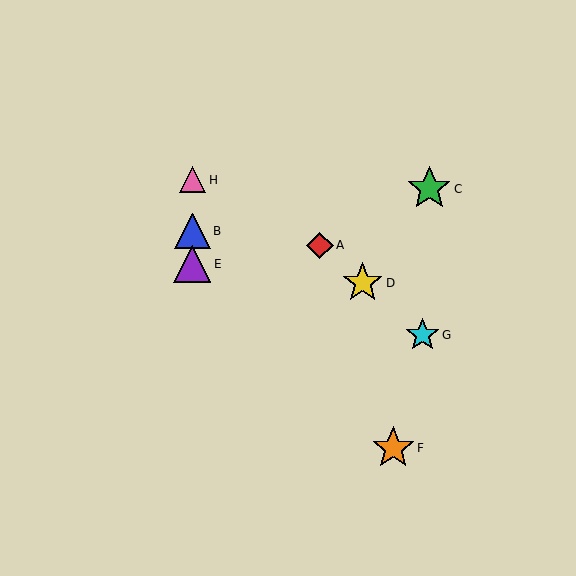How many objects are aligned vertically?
3 objects (B, E, H) are aligned vertically.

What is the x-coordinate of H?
Object H is at x≈192.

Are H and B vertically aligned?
Yes, both are at x≈192.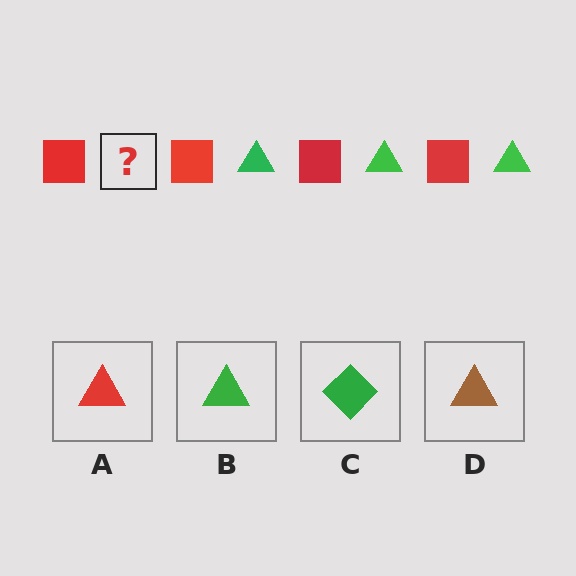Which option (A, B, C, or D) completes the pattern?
B.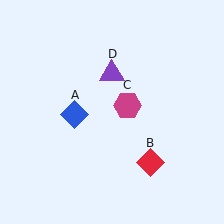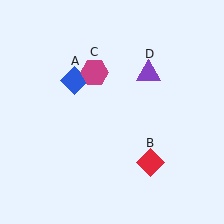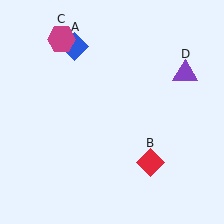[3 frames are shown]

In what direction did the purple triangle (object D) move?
The purple triangle (object D) moved right.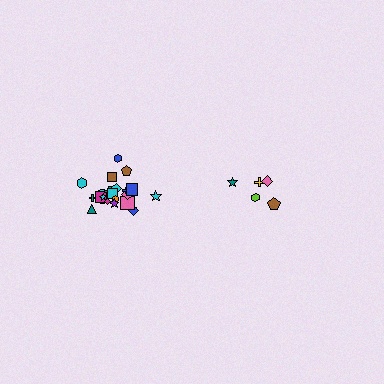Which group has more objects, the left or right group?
The left group.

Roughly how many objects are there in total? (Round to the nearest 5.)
Roughly 25 objects in total.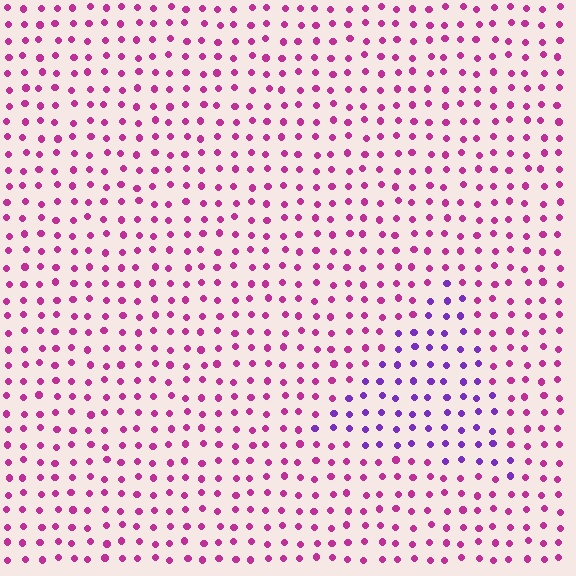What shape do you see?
I see a triangle.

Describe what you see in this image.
The image is filled with small magenta elements in a uniform arrangement. A triangle-shaped region is visible where the elements are tinted to a slightly different hue, forming a subtle color boundary.